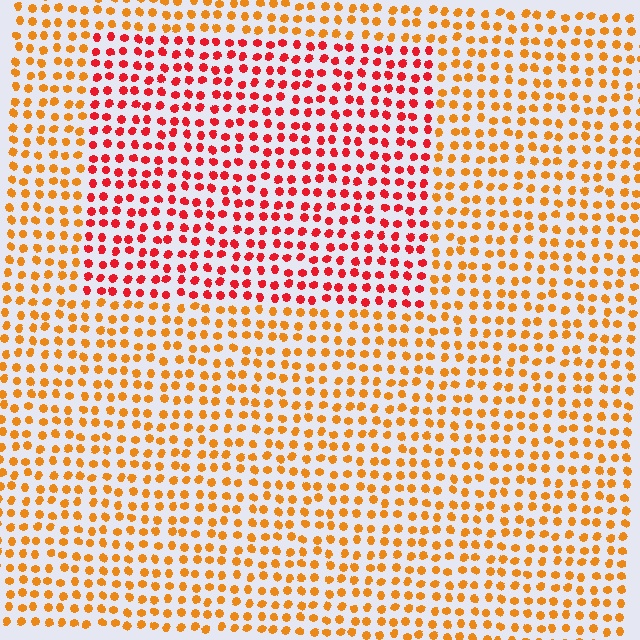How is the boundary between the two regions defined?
The boundary is defined purely by a slight shift in hue (about 38 degrees). Spacing, size, and orientation are identical on both sides.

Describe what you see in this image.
The image is filled with small orange elements in a uniform arrangement. A rectangle-shaped region is visible where the elements are tinted to a slightly different hue, forming a subtle color boundary.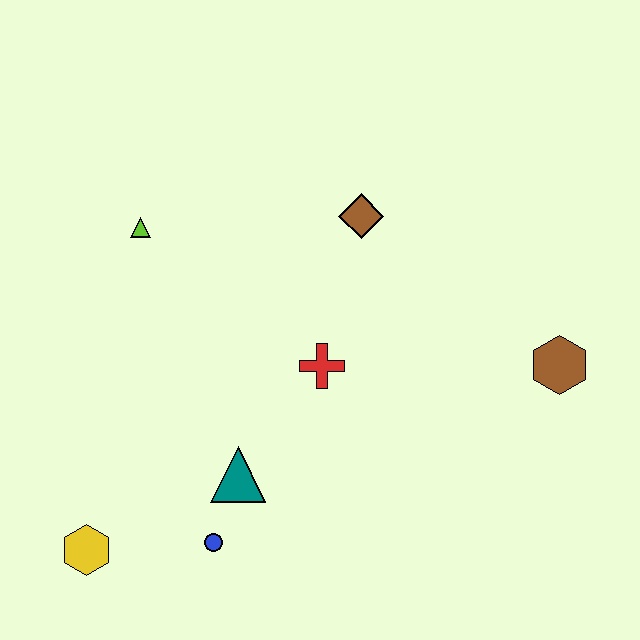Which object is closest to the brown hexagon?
The red cross is closest to the brown hexagon.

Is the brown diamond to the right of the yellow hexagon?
Yes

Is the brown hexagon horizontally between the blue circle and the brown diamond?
No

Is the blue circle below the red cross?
Yes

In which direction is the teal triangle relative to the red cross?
The teal triangle is below the red cross.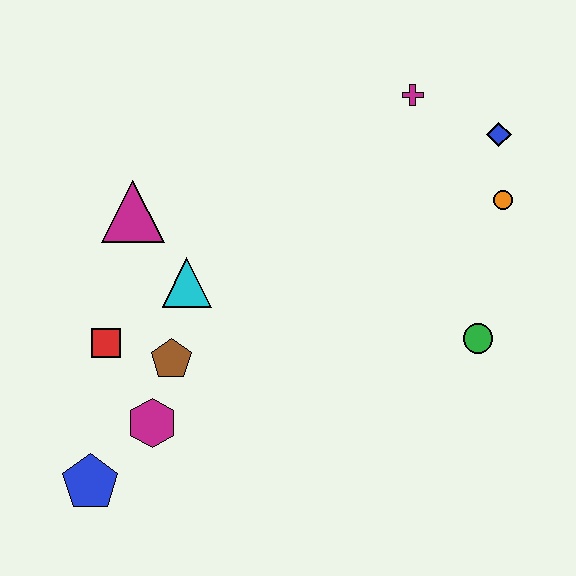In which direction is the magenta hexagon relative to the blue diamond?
The magenta hexagon is to the left of the blue diamond.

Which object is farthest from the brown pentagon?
The blue diamond is farthest from the brown pentagon.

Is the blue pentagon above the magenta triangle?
No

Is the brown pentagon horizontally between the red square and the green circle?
Yes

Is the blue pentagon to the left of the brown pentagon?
Yes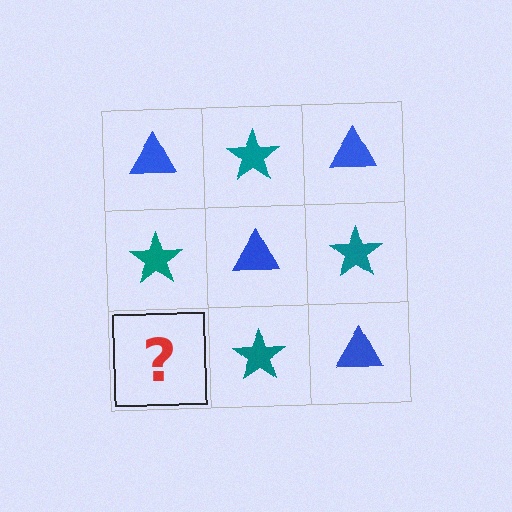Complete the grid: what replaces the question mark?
The question mark should be replaced with a blue triangle.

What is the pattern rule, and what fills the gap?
The rule is that it alternates blue triangle and teal star in a checkerboard pattern. The gap should be filled with a blue triangle.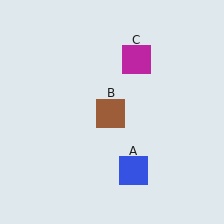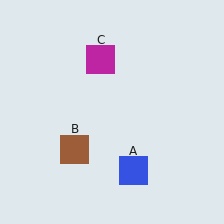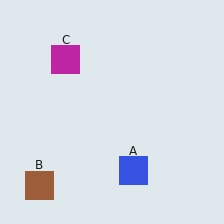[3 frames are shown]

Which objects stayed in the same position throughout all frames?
Blue square (object A) remained stationary.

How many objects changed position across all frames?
2 objects changed position: brown square (object B), magenta square (object C).